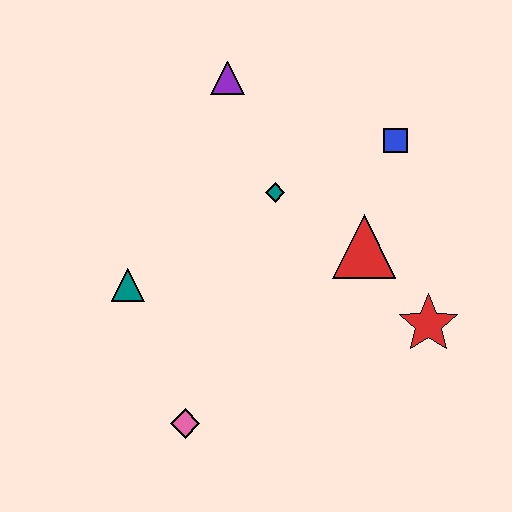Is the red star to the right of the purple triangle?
Yes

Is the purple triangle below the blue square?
No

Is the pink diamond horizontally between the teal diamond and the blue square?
No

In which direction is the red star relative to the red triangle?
The red star is below the red triangle.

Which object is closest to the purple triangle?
The teal diamond is closest to the purple triangle.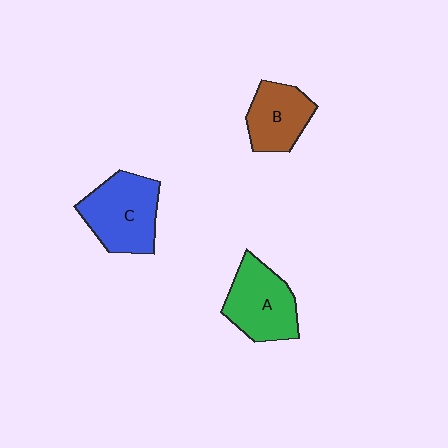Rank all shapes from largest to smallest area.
From largest to smallest: C (blue), A (green), B (brown).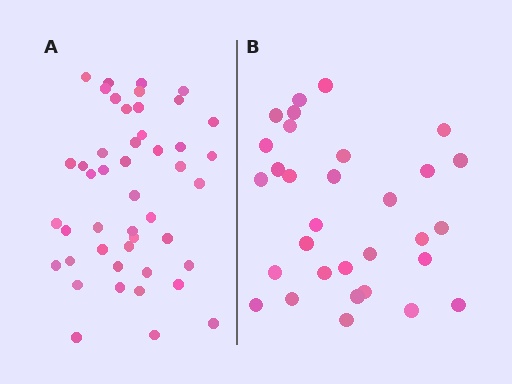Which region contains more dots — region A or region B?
Region A (the left region) has more dots.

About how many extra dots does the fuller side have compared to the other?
Region A has approximately 15 more dots than region B.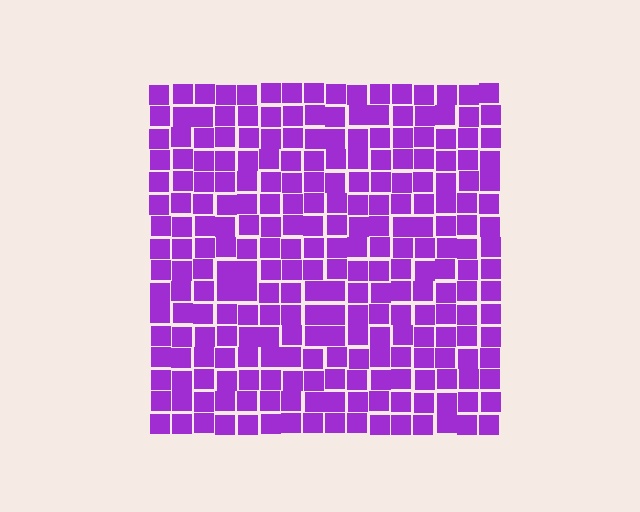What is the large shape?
The large shape is a square.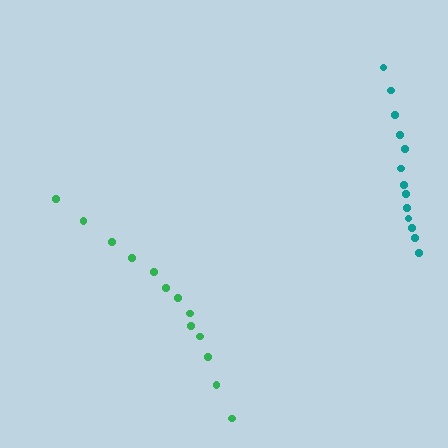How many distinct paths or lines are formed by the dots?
There are 2 distinct paths.